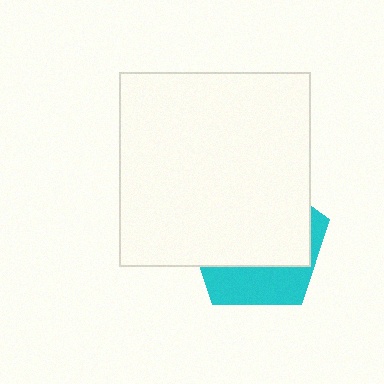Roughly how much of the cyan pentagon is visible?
A small part of it is visible (roughly 32%).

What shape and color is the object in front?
The object in front is a white rectangle.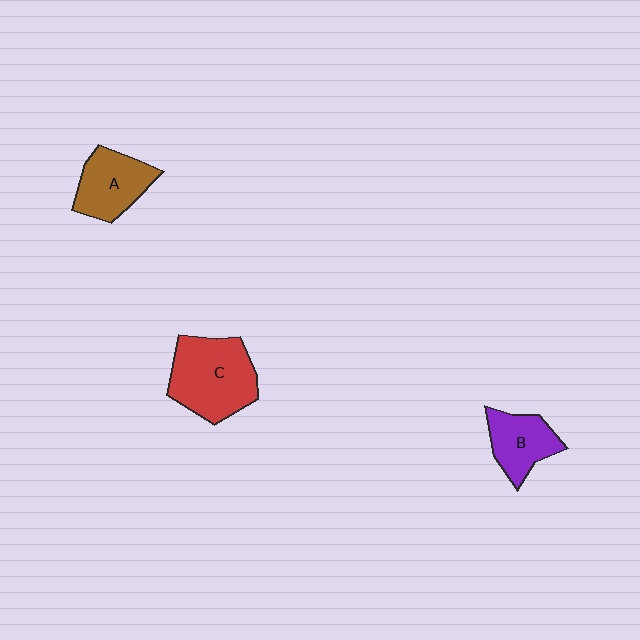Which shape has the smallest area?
Shape B (purple).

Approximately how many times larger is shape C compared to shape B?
Approximately 1.7 times.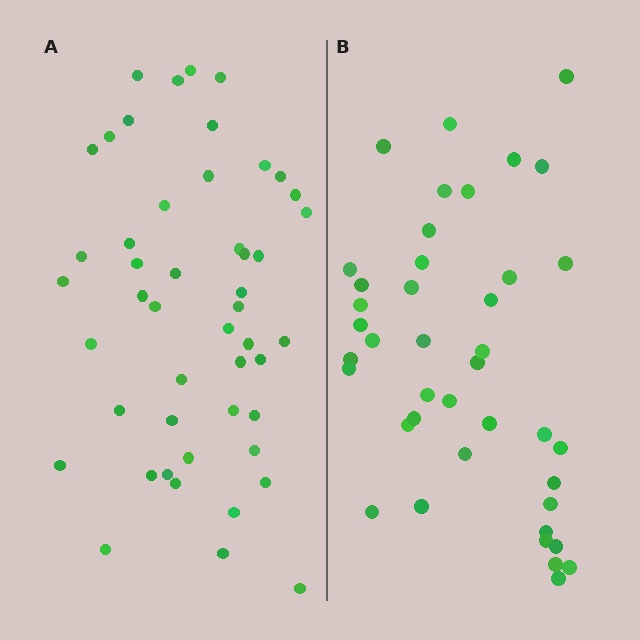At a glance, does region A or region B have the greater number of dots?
Region A (the left region) has more dots.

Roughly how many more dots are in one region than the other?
Region A has roughly 8 or so more dots than region B.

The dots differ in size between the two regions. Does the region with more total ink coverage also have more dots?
No. Region B has more total ink coverage because its dots are larger, but region A actually contains more individual dots. Total area can be misleading — the number of items is what matters here.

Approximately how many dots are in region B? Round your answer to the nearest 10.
About 40 dots. (The exact count is 41, which rounds to 40.)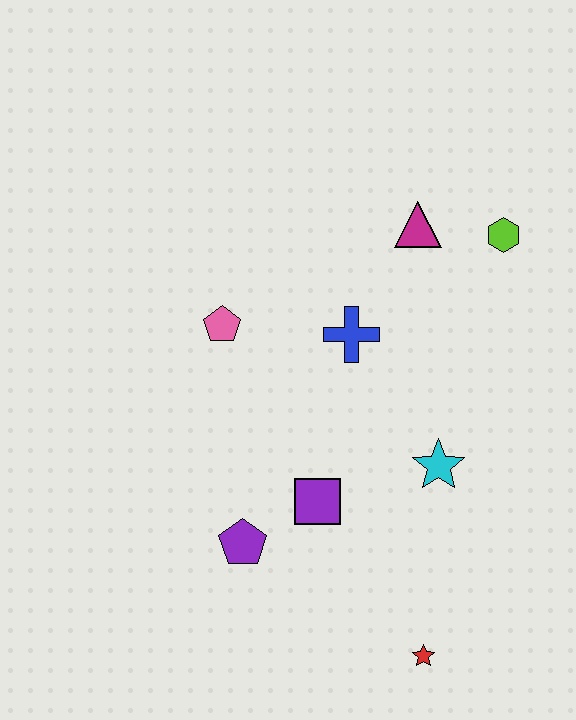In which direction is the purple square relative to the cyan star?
The purple square is to the left of the cyan star.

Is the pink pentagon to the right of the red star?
No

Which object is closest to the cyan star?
The purple square is closest to the cyan star.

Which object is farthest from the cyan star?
The pink pentagon is farthest from the cyan star.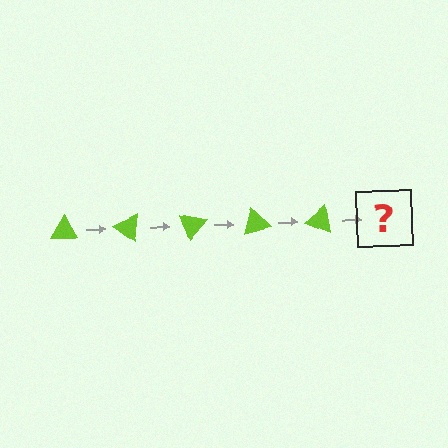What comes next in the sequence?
The next element should be a lime triangle rotated 175 degrees.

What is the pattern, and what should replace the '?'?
The pattern is that the triangle rotates 35 degrees each step. The '?' should be a lime triangle rotated 175 degrees.